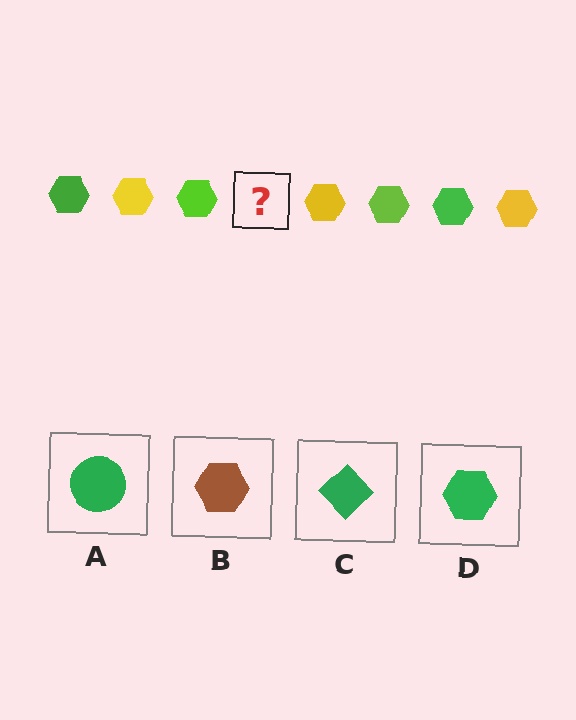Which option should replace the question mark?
Option D.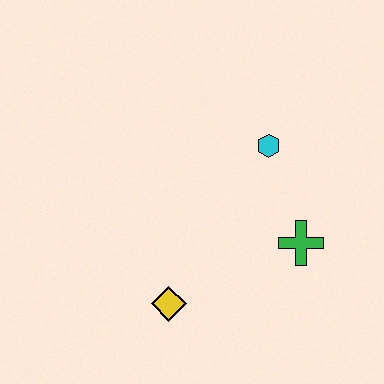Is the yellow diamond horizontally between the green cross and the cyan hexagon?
No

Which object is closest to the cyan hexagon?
The green cross is closest to the cyan hexagon.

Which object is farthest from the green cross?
The yellow diamond is farthest from the green cross.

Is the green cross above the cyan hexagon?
No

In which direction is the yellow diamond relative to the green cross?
The yellow diamond is to the left of the green cross.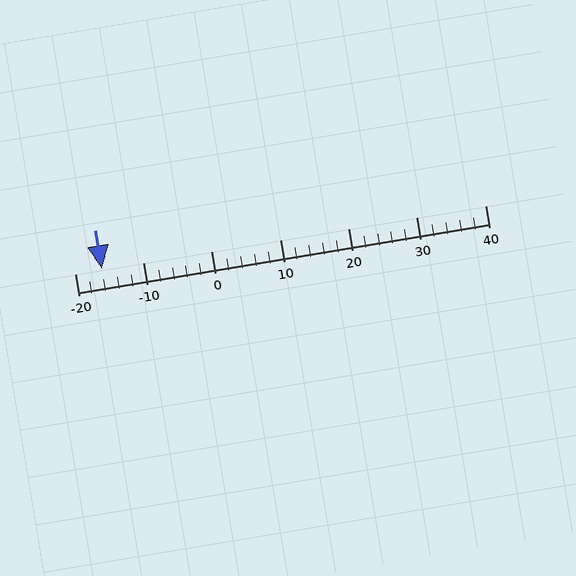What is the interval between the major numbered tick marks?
The major tick marks are spaced 10 units apart.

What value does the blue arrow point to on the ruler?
The blue arrow points to approximately -16.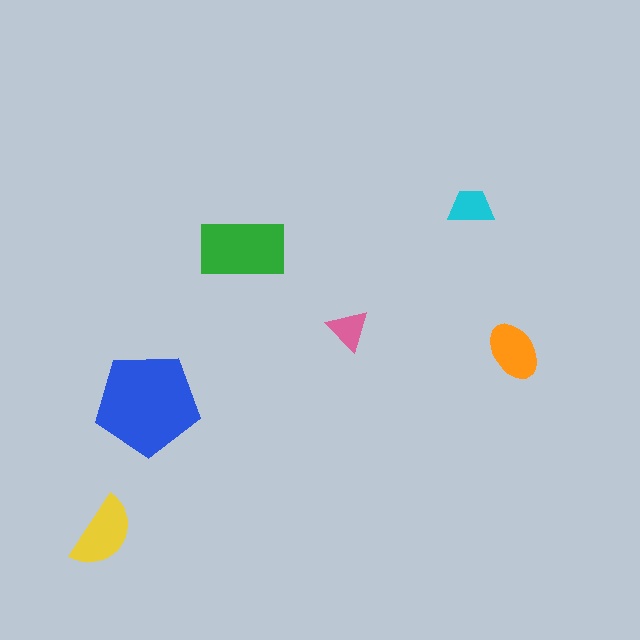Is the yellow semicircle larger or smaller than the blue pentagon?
Smaller.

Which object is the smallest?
The pink triangle.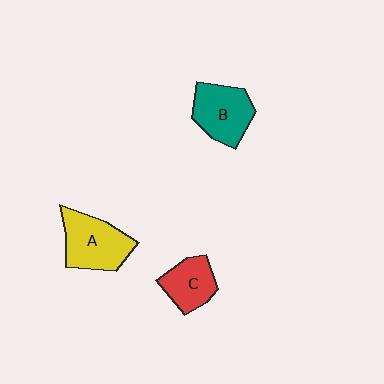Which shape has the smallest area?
Shape C (red).